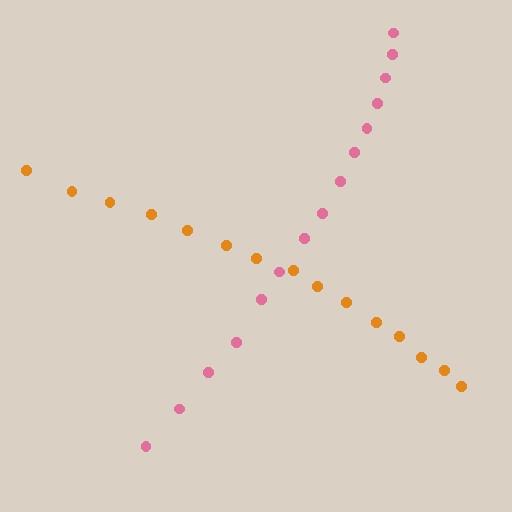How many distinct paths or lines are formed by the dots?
There are 2 distinct paths.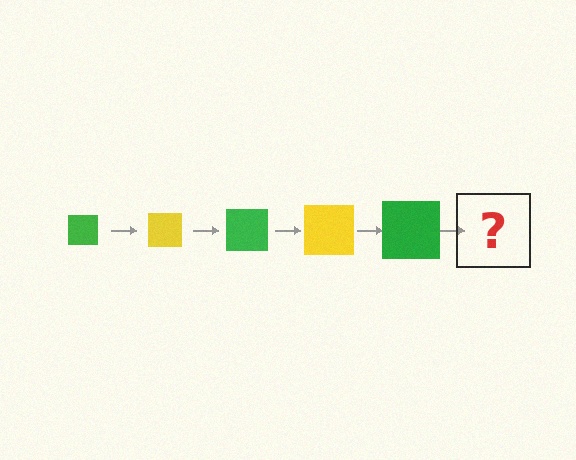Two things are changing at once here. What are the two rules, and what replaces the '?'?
The two rules are that the square grows larger each step and the color cycles through green and yellow. The '?' should be a yellow square, larger than the previous one.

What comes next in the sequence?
The next element should be a yellow square, larger than the previous one.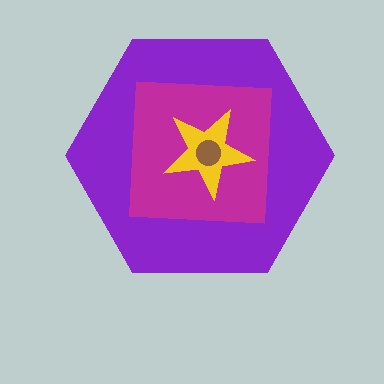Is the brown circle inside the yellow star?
Yes.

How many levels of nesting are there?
4.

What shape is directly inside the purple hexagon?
The magenta square.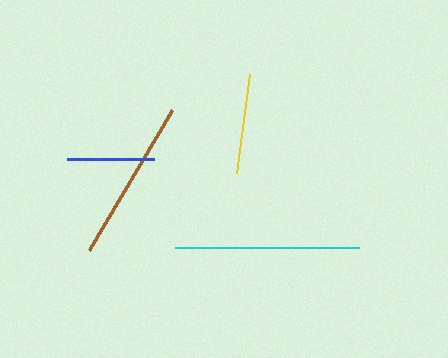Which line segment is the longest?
The cyan line is the longest at approximately 183 pixels.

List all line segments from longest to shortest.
From longest to shortest: cyan, brown, yellow, blue.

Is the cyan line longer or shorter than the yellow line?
The cyan line is longer than the yellow line.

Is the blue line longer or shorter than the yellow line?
The yellow line is longer than the blue line.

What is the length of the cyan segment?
The cyan segment is approximately 183 pixels long.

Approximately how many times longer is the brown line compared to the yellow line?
The brown line is approximately 1.6 times the length of the yellow line.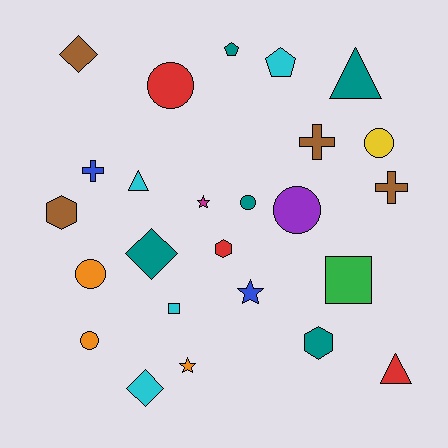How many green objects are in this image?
There is 1 green object.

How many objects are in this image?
There are 25 objects.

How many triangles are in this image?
There are 3 triangles.